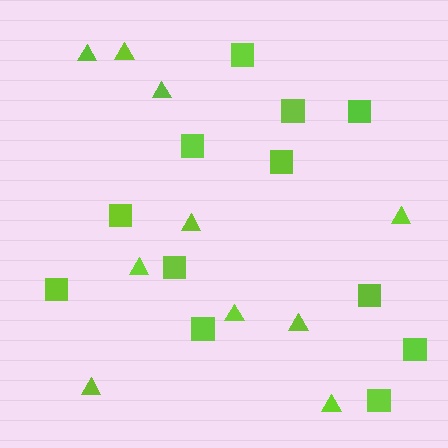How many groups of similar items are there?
There are 2 groups: one group of squares (12) and one group of triangles (10).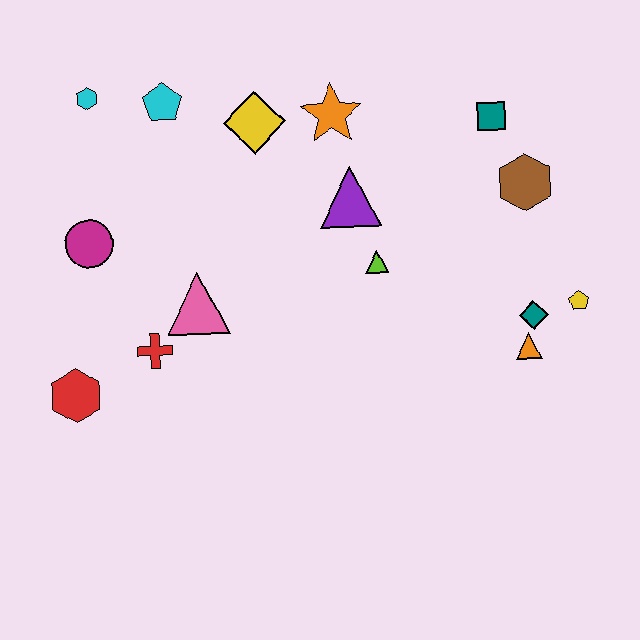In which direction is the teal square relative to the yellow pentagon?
The teal square is above the yellow pentagon.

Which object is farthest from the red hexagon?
The yellow pentagon is farthest from the red hexagon.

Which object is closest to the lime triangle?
The purple triangle is closest to the lime triangle.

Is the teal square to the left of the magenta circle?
No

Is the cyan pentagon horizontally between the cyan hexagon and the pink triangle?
Yes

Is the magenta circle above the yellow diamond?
No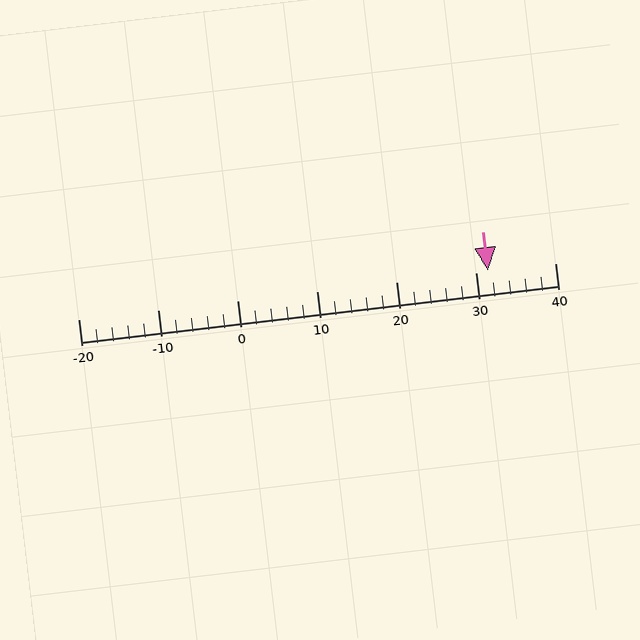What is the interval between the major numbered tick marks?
The major tick marks are spaced 10 units apart.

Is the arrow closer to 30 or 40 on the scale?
The arrow is closer to 30.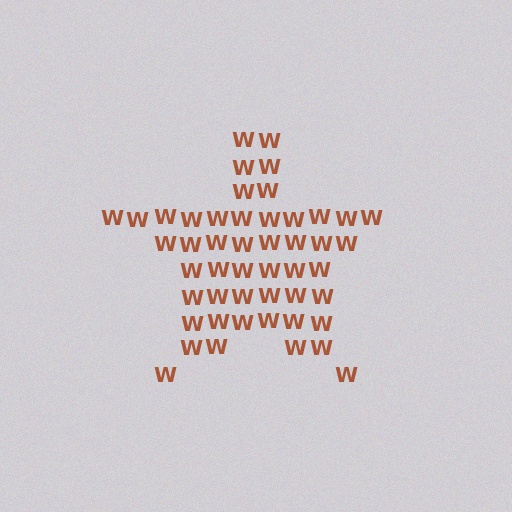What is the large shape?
The large shape is a star.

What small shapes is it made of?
It is made of small letter W's.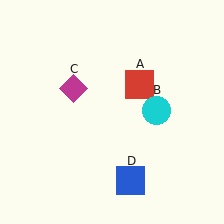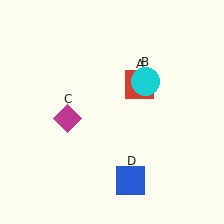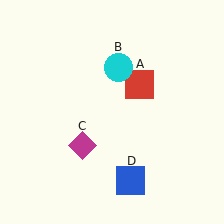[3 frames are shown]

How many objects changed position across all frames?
2 objects changed position: cyan circle (object B), magenta diamond (object C).